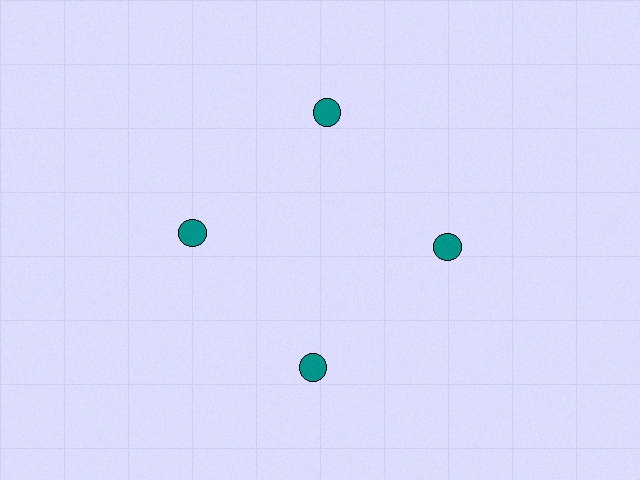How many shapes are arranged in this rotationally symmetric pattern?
There are 4 shapes, arranged in 4 groups of 1.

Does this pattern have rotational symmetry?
Yes, this pattern has 4-fold rotational symmetry. It looks the same after rotating 90 degrees around the center.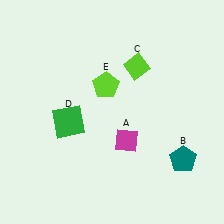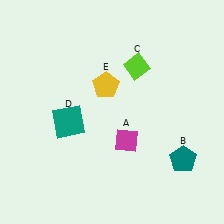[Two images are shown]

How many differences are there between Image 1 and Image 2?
There are 2 differences between the two images.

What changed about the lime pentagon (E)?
In Image 1, E is lime. In Image 2, it changed to yellow.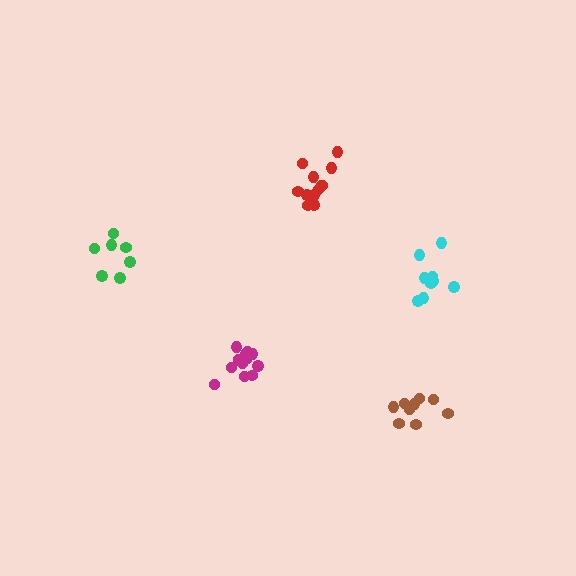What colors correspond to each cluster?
The clusters are colored: green, magenta, cyan, red, brown.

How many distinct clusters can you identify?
There are 5 distinct clusters.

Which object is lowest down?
The brown cluster is bottommost.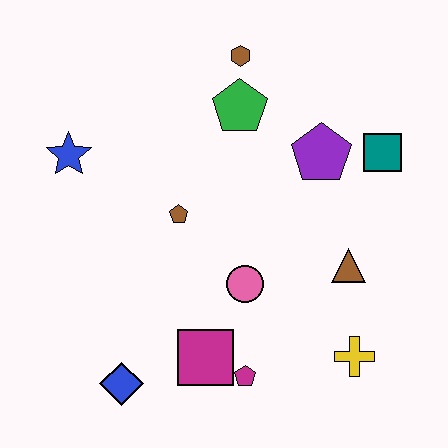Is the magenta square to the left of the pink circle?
Yes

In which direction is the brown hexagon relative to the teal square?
The brown hexagon is to the left of the teal square.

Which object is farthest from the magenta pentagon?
The brown hexagon is farthest from the magenta pentagon.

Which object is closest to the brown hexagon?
The green pentagon is closest to the brown hexagon.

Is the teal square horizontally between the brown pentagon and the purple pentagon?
No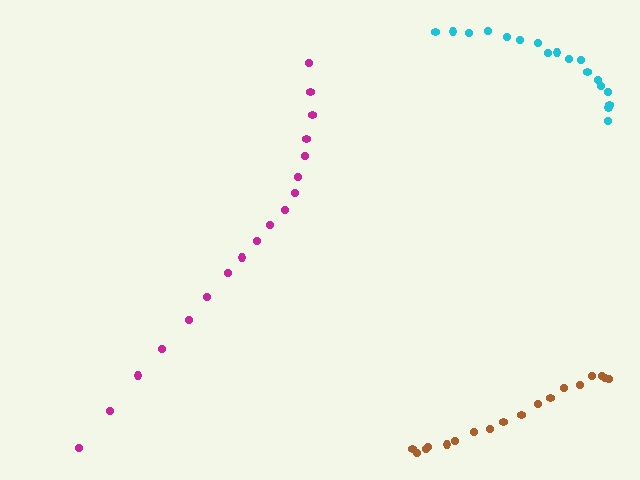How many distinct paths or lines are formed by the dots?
There are 3 distinct paths.